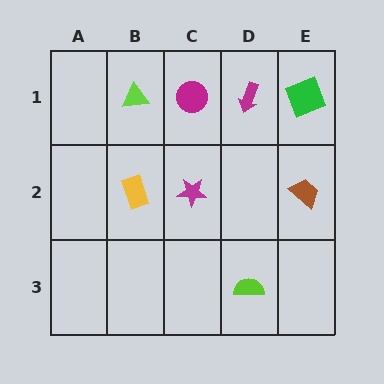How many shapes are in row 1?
4 shapes.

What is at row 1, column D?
A magenta arrow.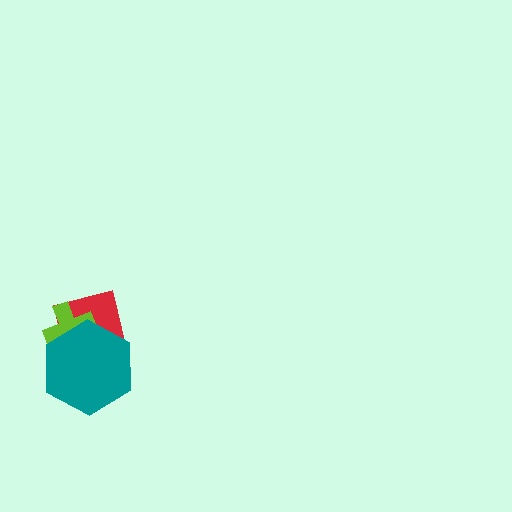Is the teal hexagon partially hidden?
No, no other shape covers it.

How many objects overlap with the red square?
2 objects overlap with the red square.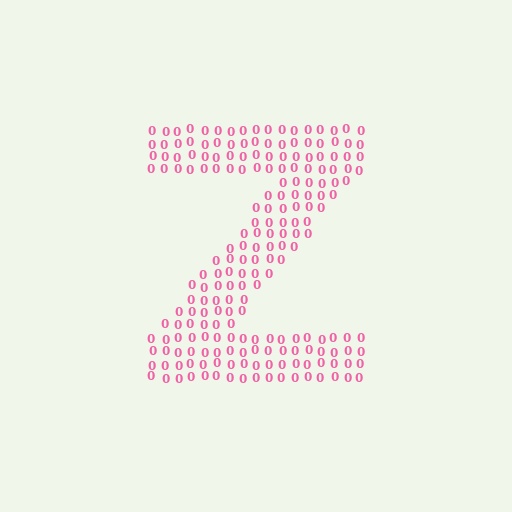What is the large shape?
The large shape is the letter Z.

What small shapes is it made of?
It is made of small digit 0's.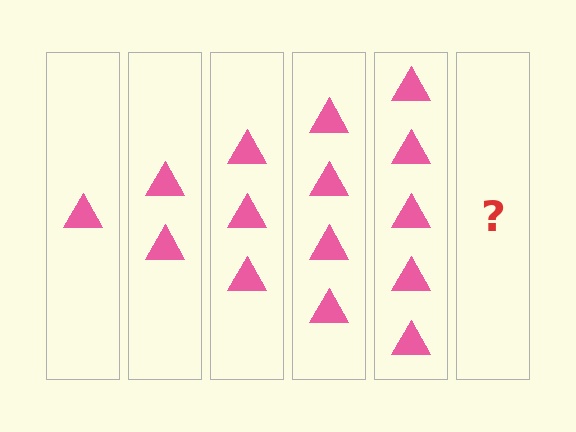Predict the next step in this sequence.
The next step is 6 triangles.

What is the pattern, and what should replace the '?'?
The pattern is that each step adds one more triangle. The '?' should be 6 triangles.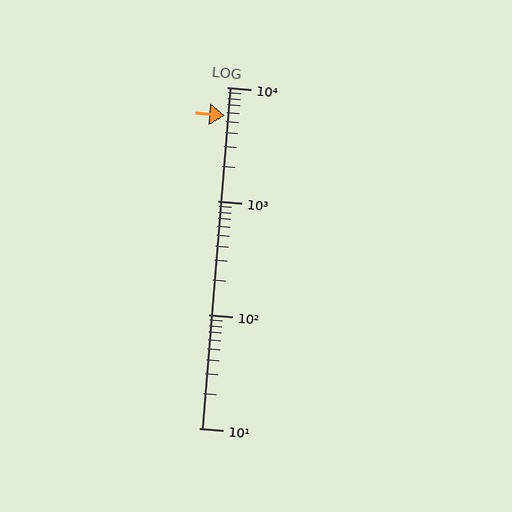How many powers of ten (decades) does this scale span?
The scale spans 3 decades, from 10 to 10000.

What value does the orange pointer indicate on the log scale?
The pointer indicates approximately 5600.